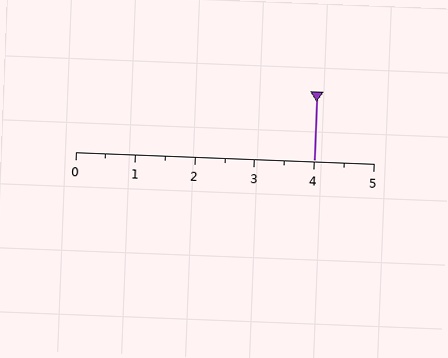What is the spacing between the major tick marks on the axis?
The major ticks are spaced 1 apart.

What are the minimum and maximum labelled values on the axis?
The axis runs from 0 to 5.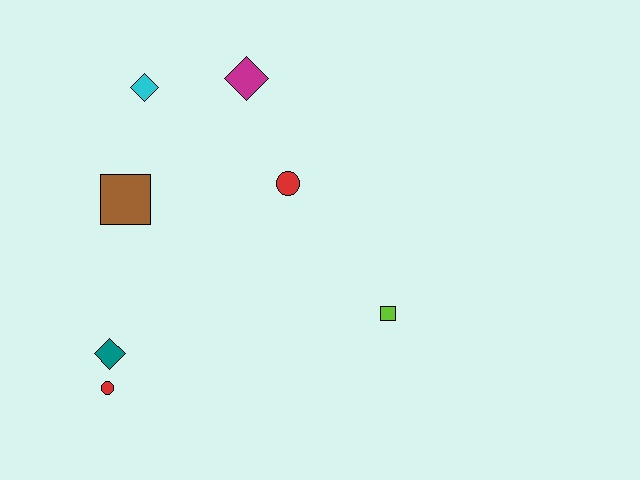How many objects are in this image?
There are 7 objects.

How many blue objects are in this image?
There are no blue objects.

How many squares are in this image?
There are 2 squares.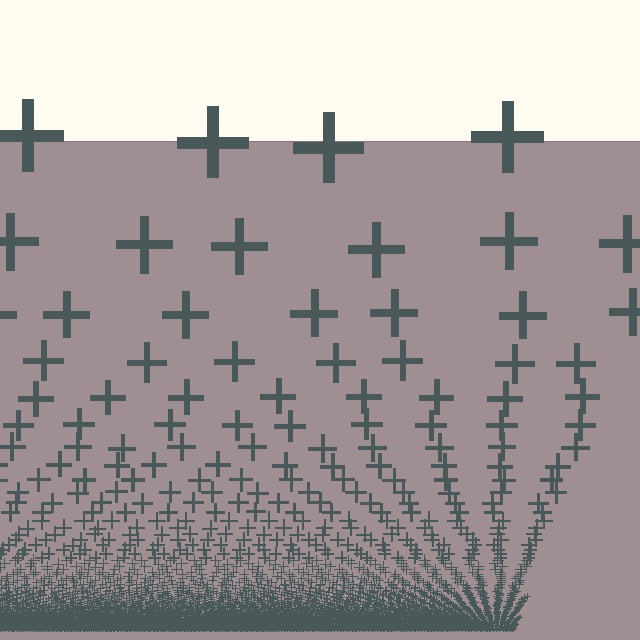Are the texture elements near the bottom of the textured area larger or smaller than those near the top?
Smaller. The gradient is inverted — elements near the bottom are smaller and denser.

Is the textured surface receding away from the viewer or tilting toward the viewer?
The surface appears to tilt toward the viewer. Texture elements get larger and sparser toward the top.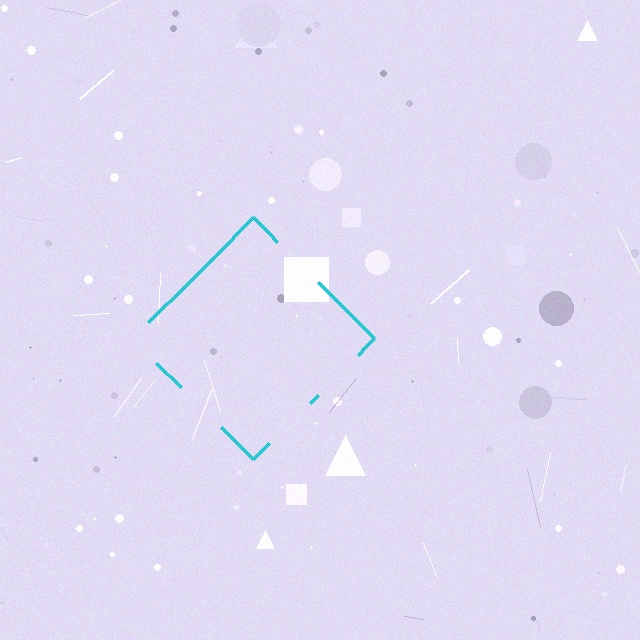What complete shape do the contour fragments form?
The contour fragments form a diamond.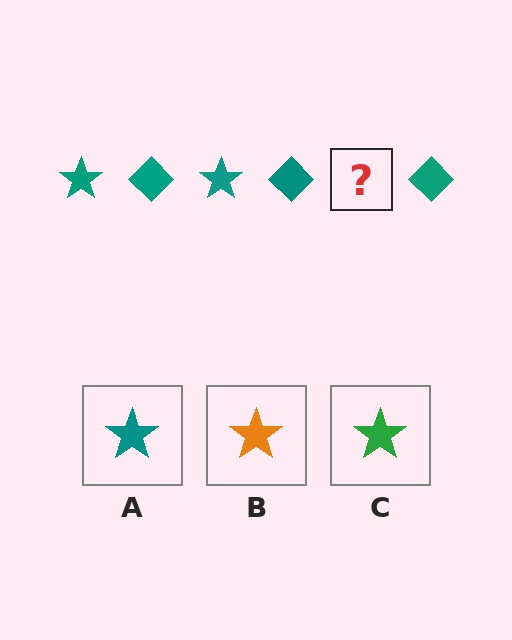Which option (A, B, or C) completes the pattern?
A.